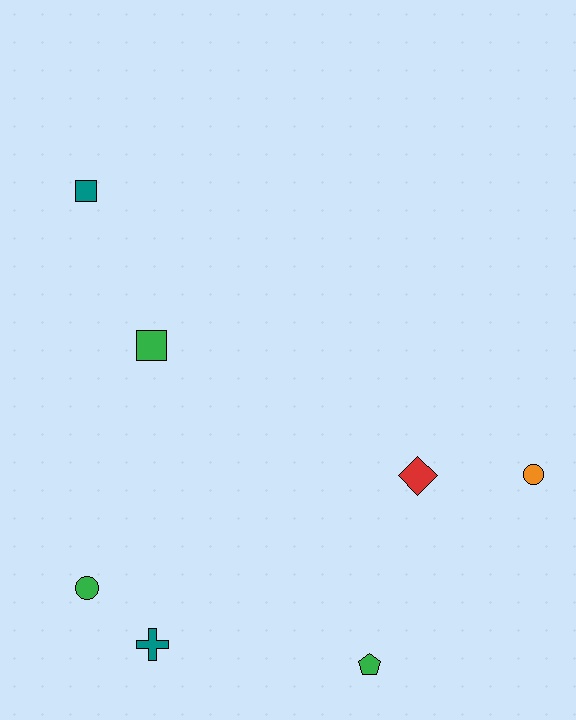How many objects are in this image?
There are 7 objects.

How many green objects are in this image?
There are 3 green objects.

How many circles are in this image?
There are 2 circles.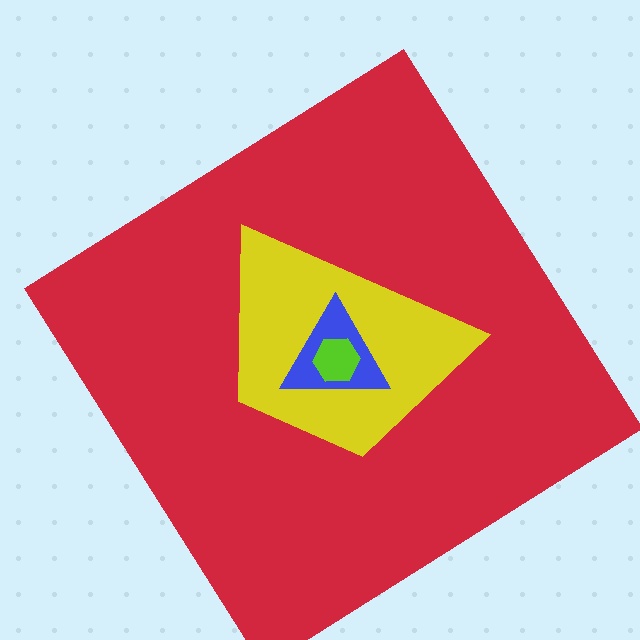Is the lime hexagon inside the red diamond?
Yes.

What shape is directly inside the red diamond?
The yellow trapezoid.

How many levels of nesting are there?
4.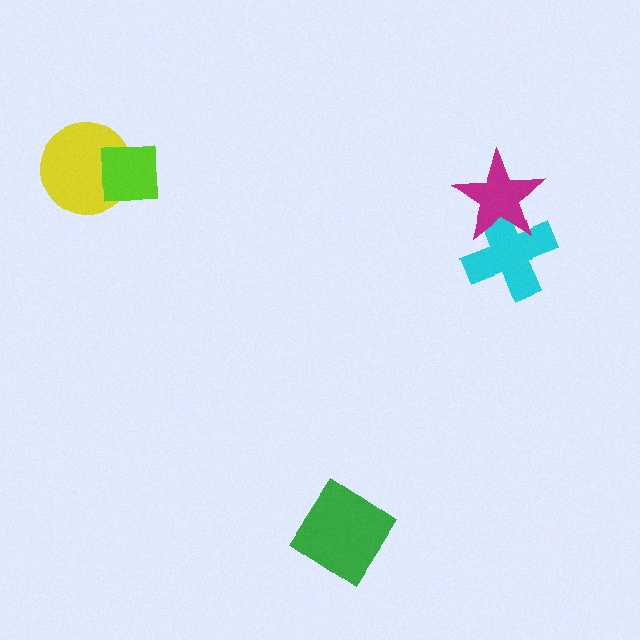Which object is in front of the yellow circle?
The lime square is in front of the yellow circle.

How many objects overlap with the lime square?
1 object overlaps with the lime square.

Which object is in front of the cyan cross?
The magenta star is in front of the cyan cross.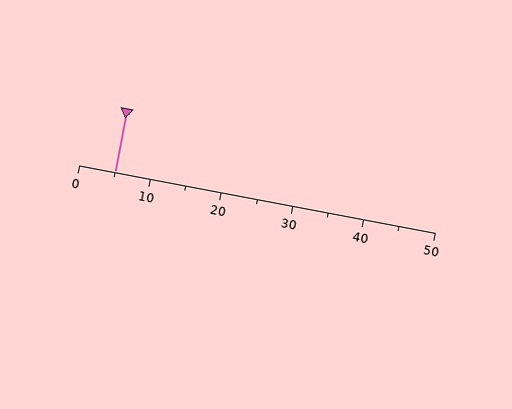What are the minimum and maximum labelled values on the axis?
The axis runs from 0 to 50.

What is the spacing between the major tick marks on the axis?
The major ticks are spaced 10 apart.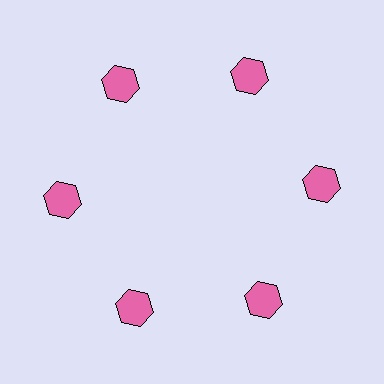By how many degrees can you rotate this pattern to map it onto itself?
The pattern maps onto itself every 60 degrees of rotation.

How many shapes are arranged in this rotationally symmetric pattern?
There are 6 shapes, arranged in 6 groups of 1.